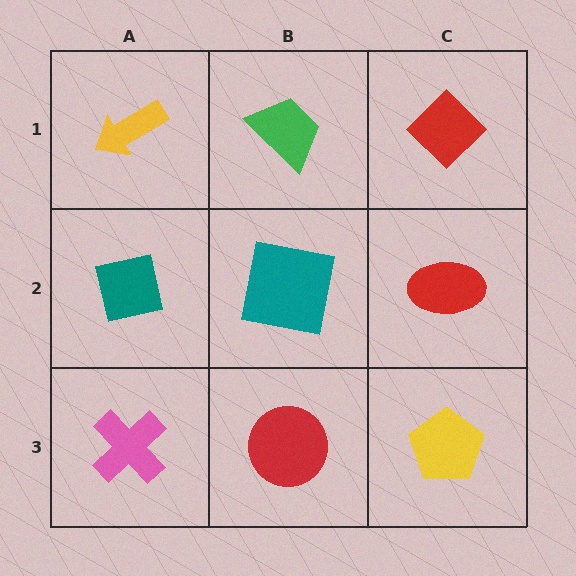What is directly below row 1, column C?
A red ellipse.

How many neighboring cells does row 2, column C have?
3.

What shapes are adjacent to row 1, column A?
A teal square (row 2, column A), a green trapezoid (row 1, column B).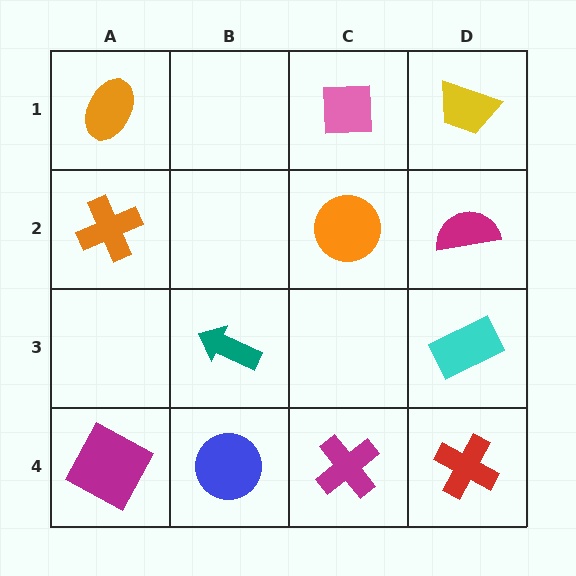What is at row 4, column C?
A magenta cross.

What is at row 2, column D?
A magenta semicircle.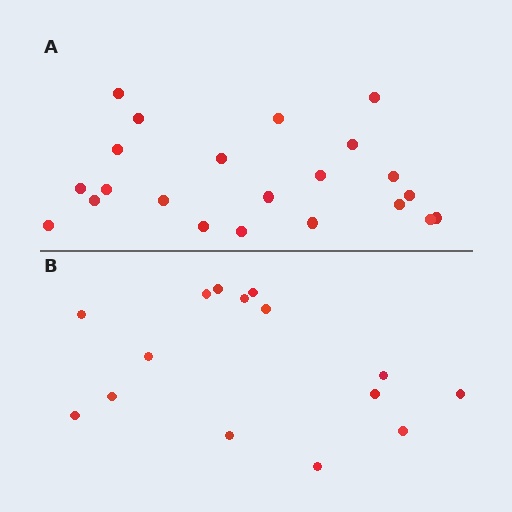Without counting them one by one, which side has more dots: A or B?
Region A (the top region) has more dots.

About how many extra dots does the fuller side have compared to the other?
Region A has roughly 8 or so more dots than region B.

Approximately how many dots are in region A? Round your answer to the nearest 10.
About 20 dots. (The exact count is 22, which rounds to 20.)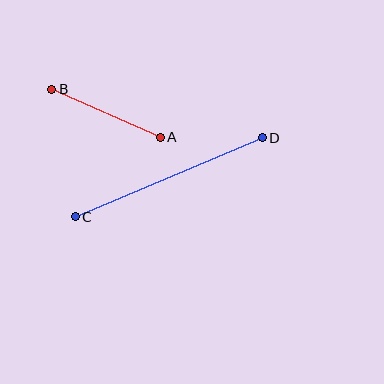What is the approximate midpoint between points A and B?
The midpoint is at approximately (106, 113) pixels.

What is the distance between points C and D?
The distance is approximately 203 pixels.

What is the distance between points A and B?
The distance is approximately 118 pixels.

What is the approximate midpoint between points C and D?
The midpoint is at approximately (169, 177) pixels.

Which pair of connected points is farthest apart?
Points C and D are farthest apart.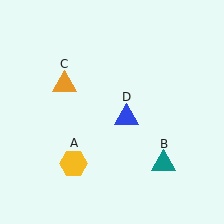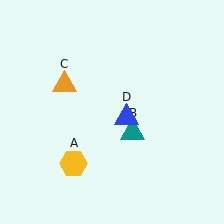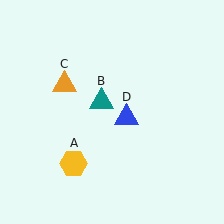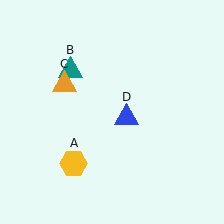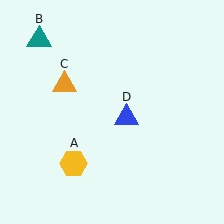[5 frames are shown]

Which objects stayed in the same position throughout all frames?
Yellow hexagon (object A) and orange triangle (object C) and blue triangle (object D) remained stationary.